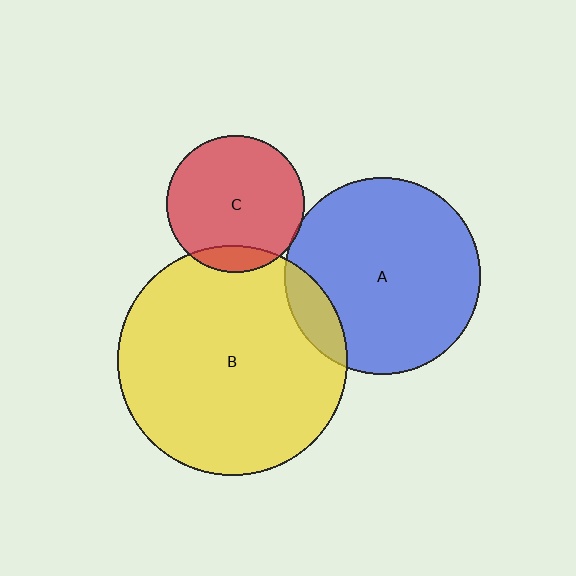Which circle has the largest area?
Circle B (yellow).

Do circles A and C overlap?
Yes.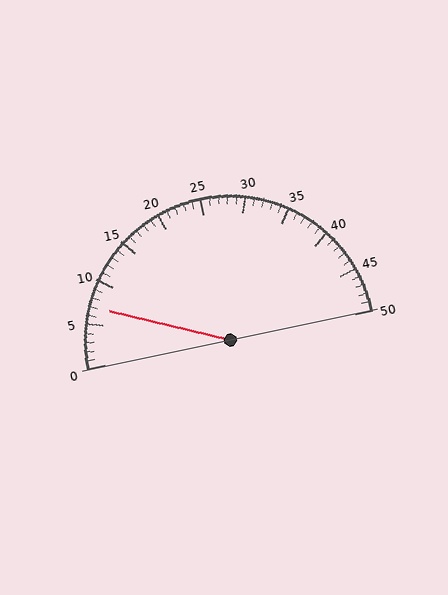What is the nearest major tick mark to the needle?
The nearest major tick mark is 5.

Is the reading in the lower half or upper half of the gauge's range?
The reading is in the lower half of the range (0 to 50).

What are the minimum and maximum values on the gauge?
The gauge ranges from 0 to 50.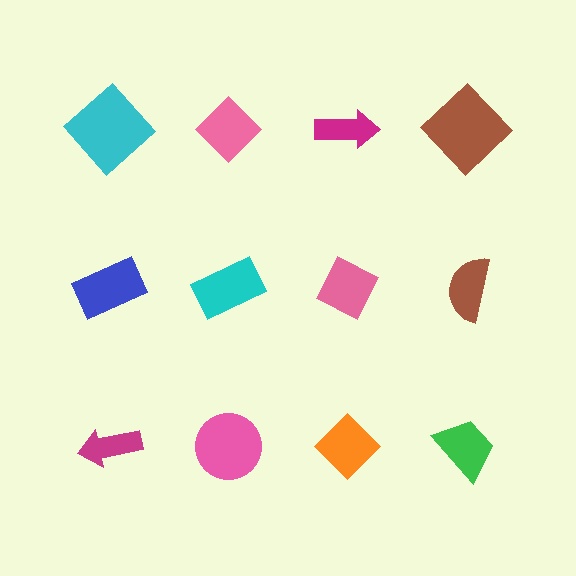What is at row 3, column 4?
A green trapezoid.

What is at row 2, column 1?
A blue rectangle.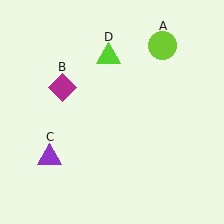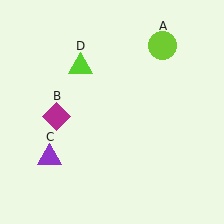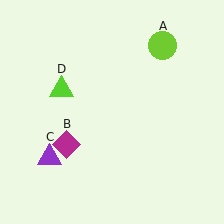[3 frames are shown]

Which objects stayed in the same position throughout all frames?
Lime circle (object A) and purple triangle (object C) remained stationary.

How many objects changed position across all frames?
2 objects changed position: magenta diamond (object B), lime triangle (object D).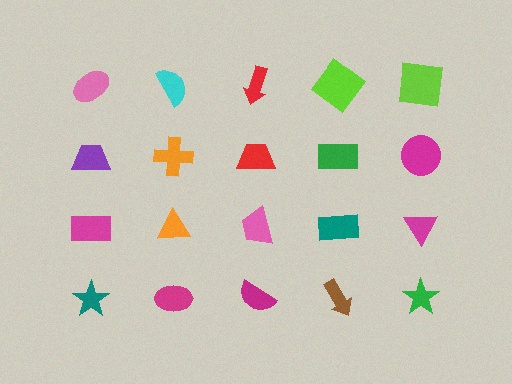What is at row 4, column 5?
A green star.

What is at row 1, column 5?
A lime square.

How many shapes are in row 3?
5 shapes.